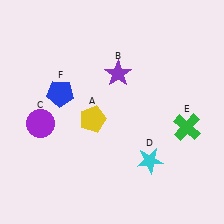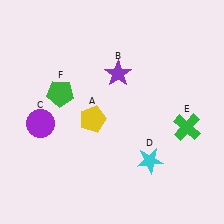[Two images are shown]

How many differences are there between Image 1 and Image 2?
There is 1 difference between the two images.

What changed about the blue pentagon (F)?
In Image 1, F is blue. In Image 2, it changed to green.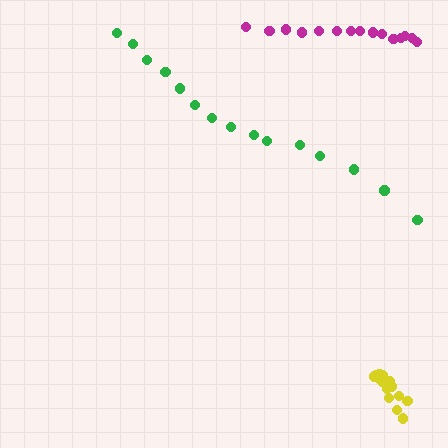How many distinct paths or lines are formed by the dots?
There are 3 distinct paths.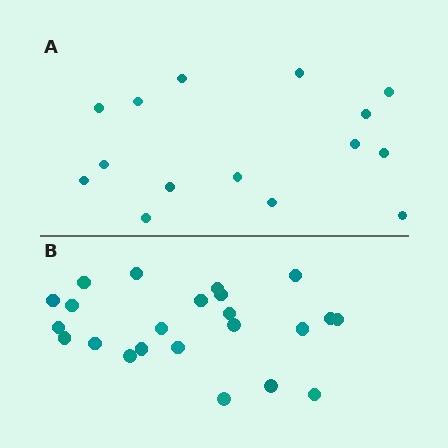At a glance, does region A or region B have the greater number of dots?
Region B (the bottom region) has more dots.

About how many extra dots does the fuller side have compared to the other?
Region B has roughly 8 or so more dots than region A.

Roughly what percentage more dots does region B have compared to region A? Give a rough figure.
About 55% more.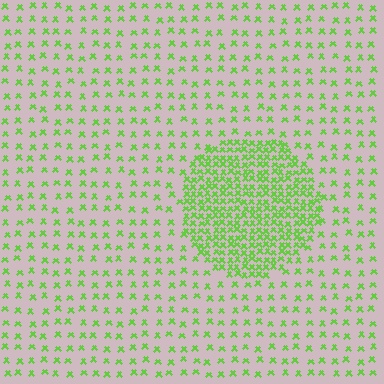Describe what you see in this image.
The image contains small lime elements arranged at two different densities. A circle-shaped region is visible where the elements are more densely packed than the surrounding area.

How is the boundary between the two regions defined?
The boundary is defined by a change in element density (approximately 3.0x ratio). All elements are the same color, size, and shape.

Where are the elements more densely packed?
The elements are more densely packed inside the circle boundary.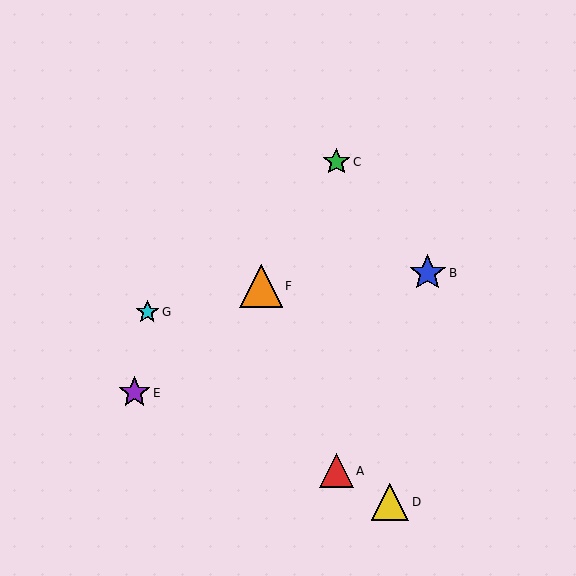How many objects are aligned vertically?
2 objects (A, C) are aligned vertically.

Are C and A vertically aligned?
Yes, both are at x≈336.